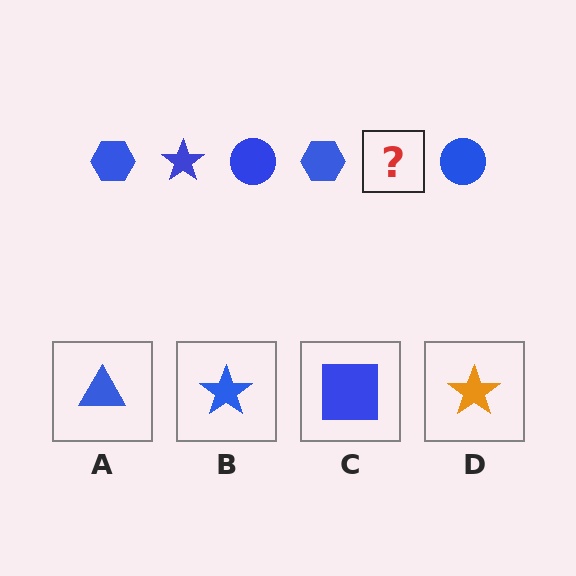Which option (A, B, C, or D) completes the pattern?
B.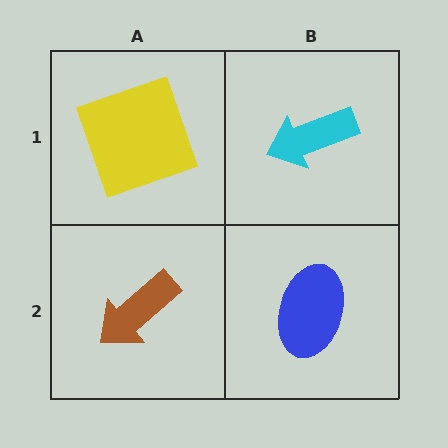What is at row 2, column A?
A brown arrow.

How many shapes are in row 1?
2 shapes.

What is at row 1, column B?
A cyan arrow.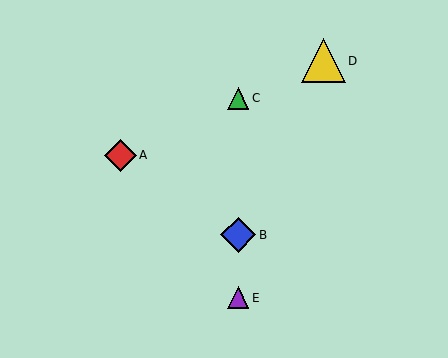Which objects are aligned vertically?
Objects B, C, E are aligned vertically.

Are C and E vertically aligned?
Yes, both are at x≈238.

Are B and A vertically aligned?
No, B is at x≈238 and A is at x≈120.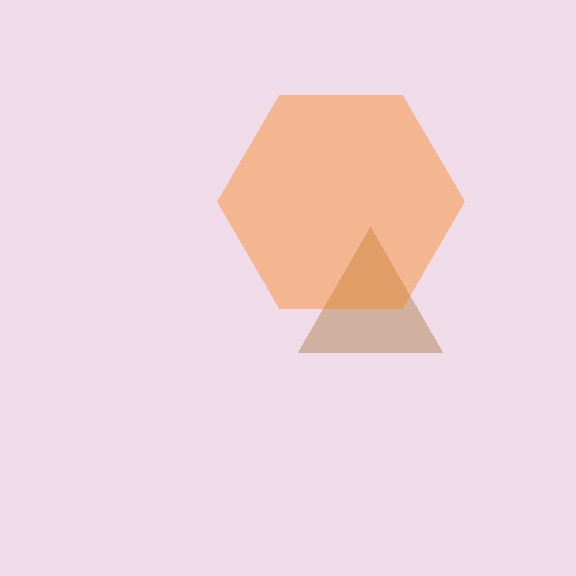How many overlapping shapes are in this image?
There are 2 overlapping shapes in the image.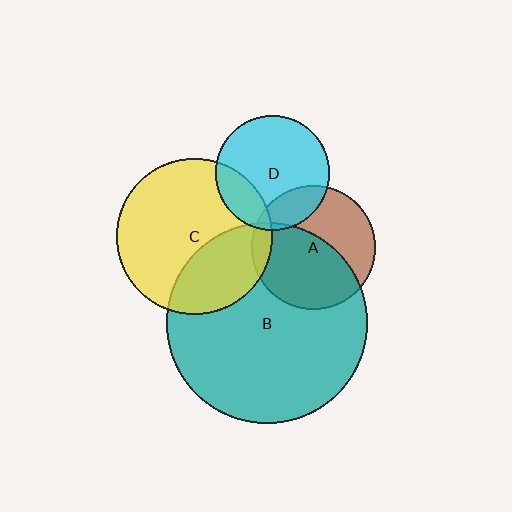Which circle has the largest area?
Circle B (teal).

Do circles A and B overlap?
Yes.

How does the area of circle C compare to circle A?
Approximately 1.6 times.